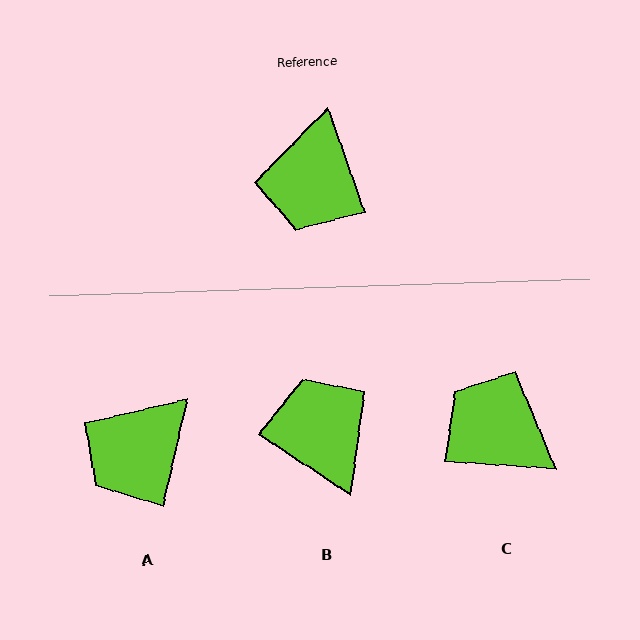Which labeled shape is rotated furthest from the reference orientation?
B, about 143 degrees away.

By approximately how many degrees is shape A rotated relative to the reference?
Approximately 32 degrees clockwise.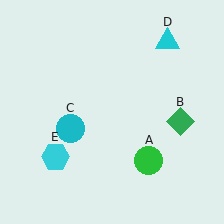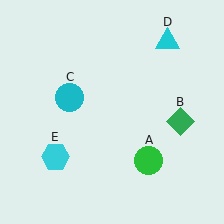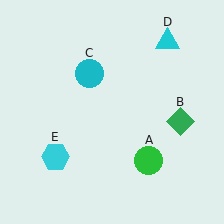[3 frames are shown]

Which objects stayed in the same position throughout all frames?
Green circle (object A) and green diamond (object B) and cyan triangle (object D) and cyan hexagon (object E) remained stationary.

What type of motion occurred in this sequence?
The cyan circle (object C) rotated clockwise around the center of the scene.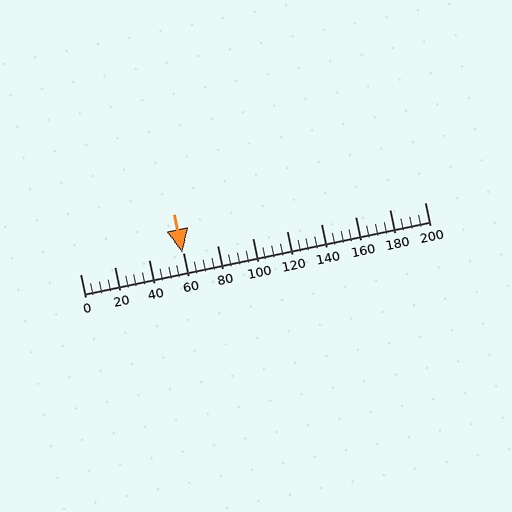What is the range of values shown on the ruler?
The ruler shows values from 0 to 200.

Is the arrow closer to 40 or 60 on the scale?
The arrow is closer to 60.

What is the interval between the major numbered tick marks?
The major tick marks are spaced 20 units apart.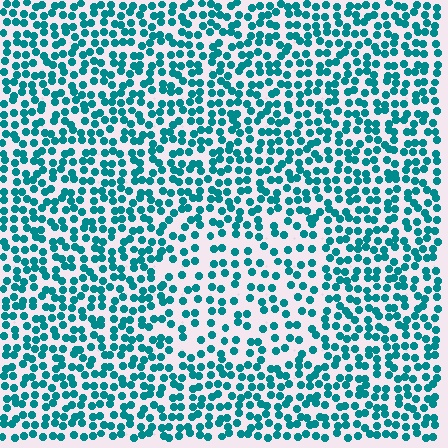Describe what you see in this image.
The image contains small teal elements arranged at two different densities. A rectangle-shaped region is visible where the elements are less densely packed than the surrounding area.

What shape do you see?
I see a rectangle.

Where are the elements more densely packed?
The elements are more densely packed outside the rectangle boundary.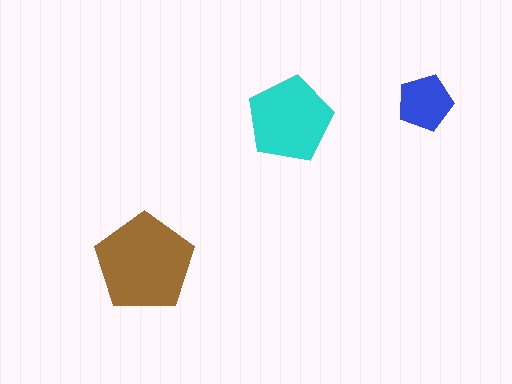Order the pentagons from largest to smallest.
the brown one, the cyan one, the blue one.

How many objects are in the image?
There are 3 objects in the image.